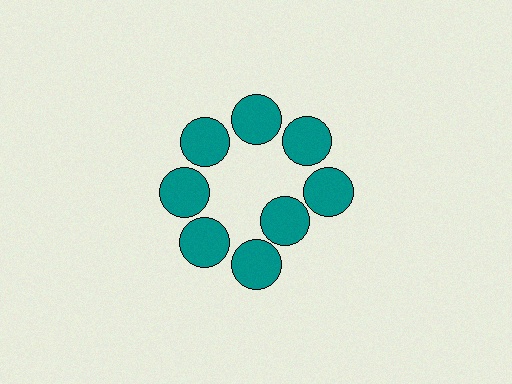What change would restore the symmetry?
The symmetry would be restored by moving it outward, back onto the ring so that all 8 circles sit at equal angles and equal distance from the center.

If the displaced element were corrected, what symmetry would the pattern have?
It would have 8-fold rotational symmetry — the pattern would map onto itself every 45 degrees.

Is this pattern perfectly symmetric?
No. The 8 teal circles are arranged in a ring, but one element near the 4 o'clock position is pulled inward toward the center, breaking the 8-fold rotational symmetry.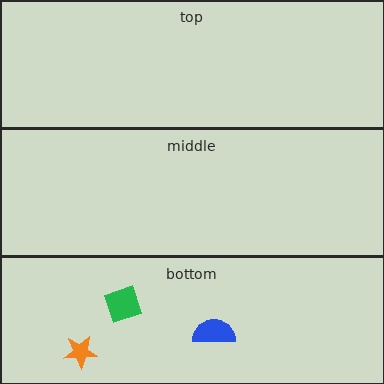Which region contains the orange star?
The bottom region.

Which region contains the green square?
The bottom region.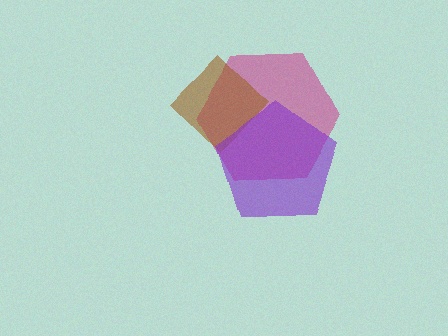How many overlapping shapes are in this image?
There are 3 overlapping shapes in the image.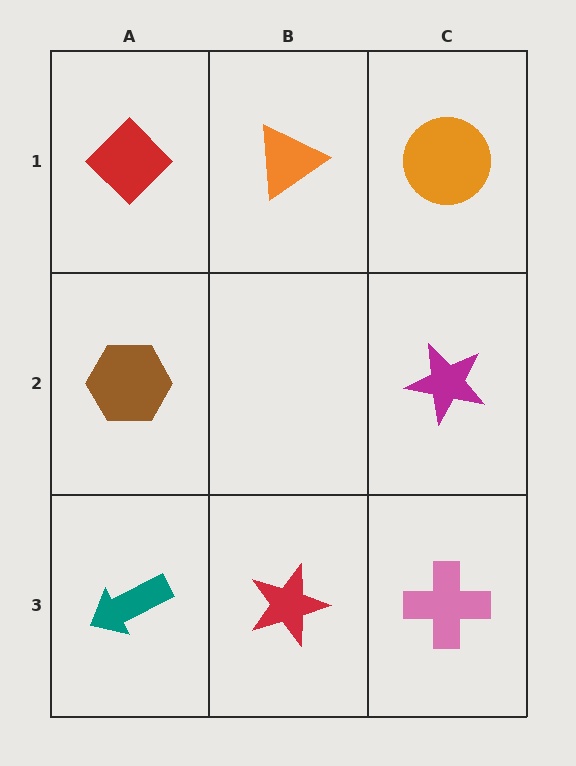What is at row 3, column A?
A teal arrow.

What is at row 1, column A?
A red diamond.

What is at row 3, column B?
A red star.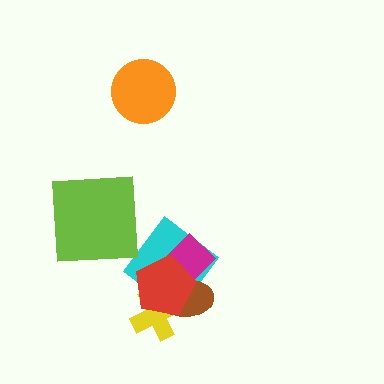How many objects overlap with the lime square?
0 objects overlap with the lime square.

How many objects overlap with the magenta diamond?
3 objects overlap with the magenta diamond.